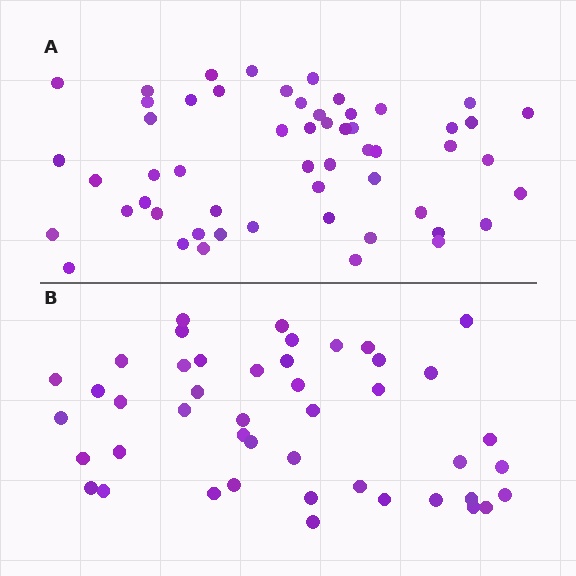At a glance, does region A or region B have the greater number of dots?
Region A (the top region) has more dots.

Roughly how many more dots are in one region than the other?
Region A has roughly 10 or so more dots than region B.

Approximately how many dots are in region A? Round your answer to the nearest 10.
About 60 dots. (The exact count is 55, which rounds to 60.)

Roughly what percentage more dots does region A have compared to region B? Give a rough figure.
About 20% more.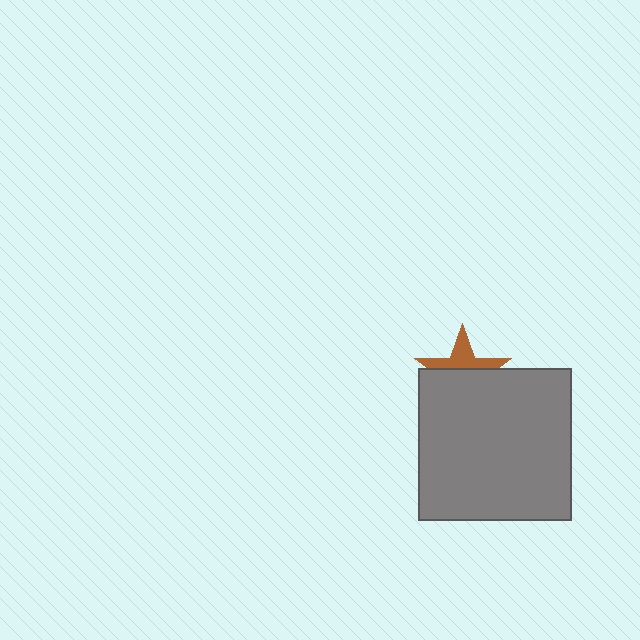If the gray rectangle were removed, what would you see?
You would see the complete brown star.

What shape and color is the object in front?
The object in front is a gray rectangle.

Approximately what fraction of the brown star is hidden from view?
Roughly 59% of the brown star is hidden behind the gray rectangle.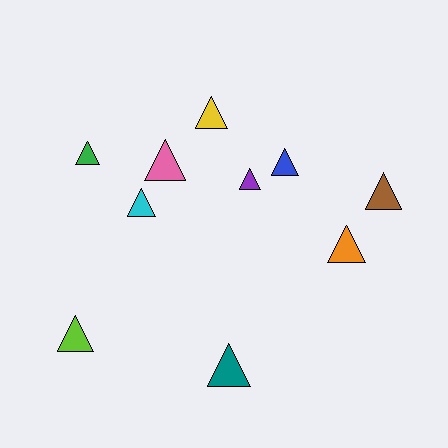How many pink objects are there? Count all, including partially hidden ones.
There is 1 pink object.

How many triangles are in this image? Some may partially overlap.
There are 10 triangles.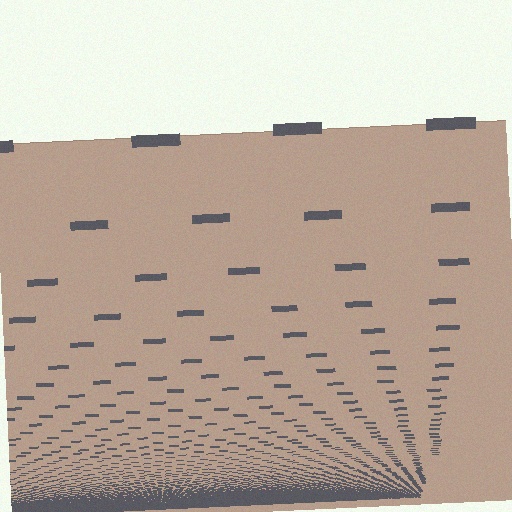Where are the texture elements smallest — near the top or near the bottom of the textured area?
Near the bottom.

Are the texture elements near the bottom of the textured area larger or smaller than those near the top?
Smaller. The gradient is inverted — elements near the bottom are smaller and denser.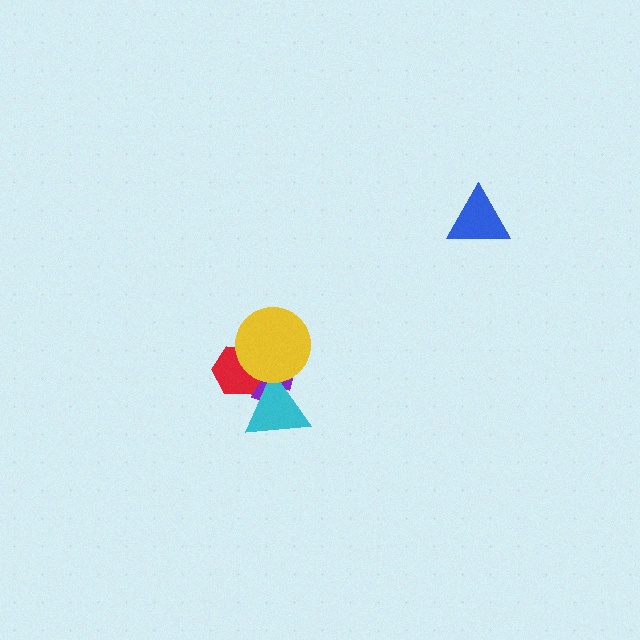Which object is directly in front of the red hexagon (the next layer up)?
The cyan triangle is directly in front of the red hexagon.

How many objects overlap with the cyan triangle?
3 objects overlap with the cyan triangle.